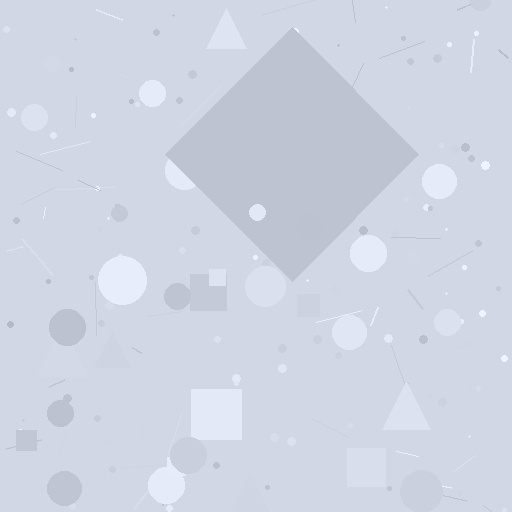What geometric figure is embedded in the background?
A diamond is embedded in the background.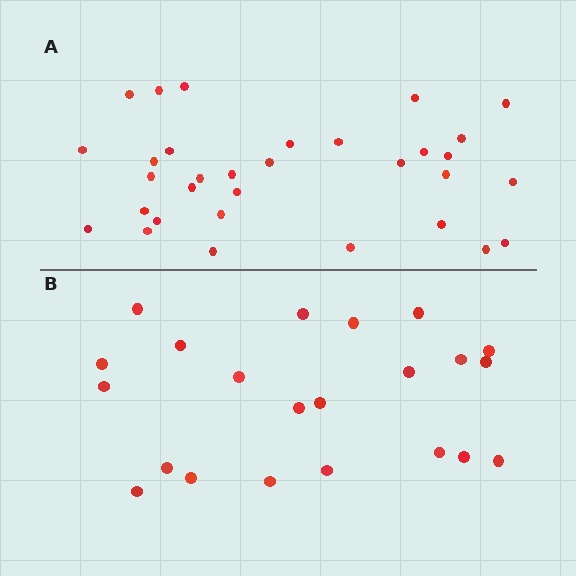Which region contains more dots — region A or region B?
Region A (the top region) has more dots.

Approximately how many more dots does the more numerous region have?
Region A has roughly 10 or so more dots than region B.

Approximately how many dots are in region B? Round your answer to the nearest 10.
About 20 dots. (The exact count is 22, which rounds to 20.)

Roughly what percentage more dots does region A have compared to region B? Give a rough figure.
About 45% more.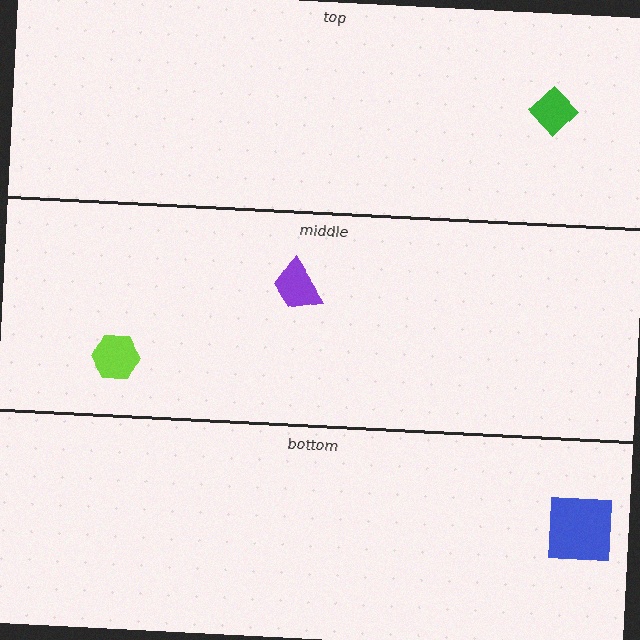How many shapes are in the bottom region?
1.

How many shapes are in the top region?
1.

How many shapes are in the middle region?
2.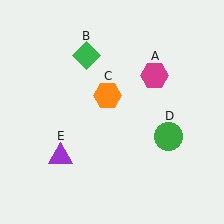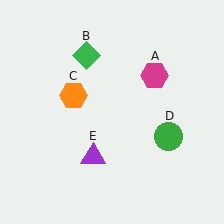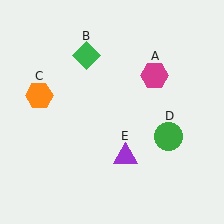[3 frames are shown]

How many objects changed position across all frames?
2 objects changed position: orange hexagon (object C), purple triangle (object E).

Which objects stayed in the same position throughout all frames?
Magenta hexagon (object A) and green diamond (object B) and green circle (object D) remained stationary.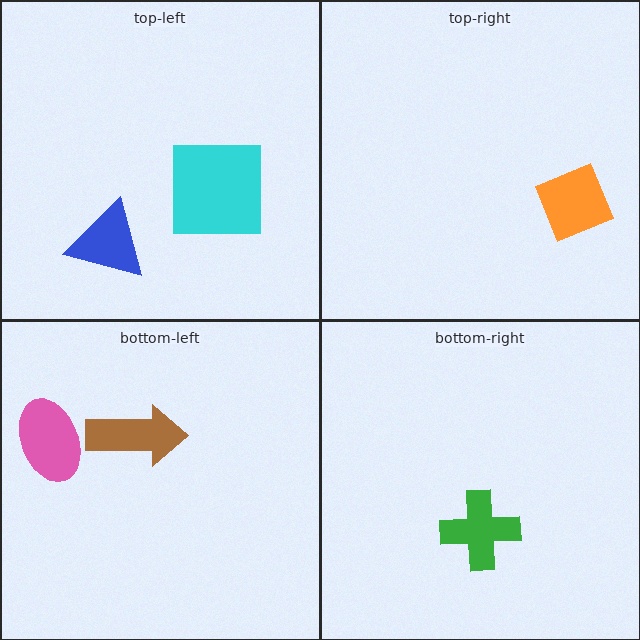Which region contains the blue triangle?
The top-left region.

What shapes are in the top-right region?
The orange diamond.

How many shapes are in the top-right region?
1.